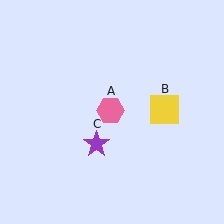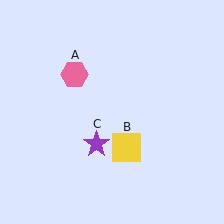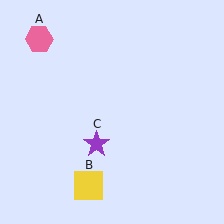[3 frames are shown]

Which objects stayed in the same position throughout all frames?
Purple star (object C) remained stationary.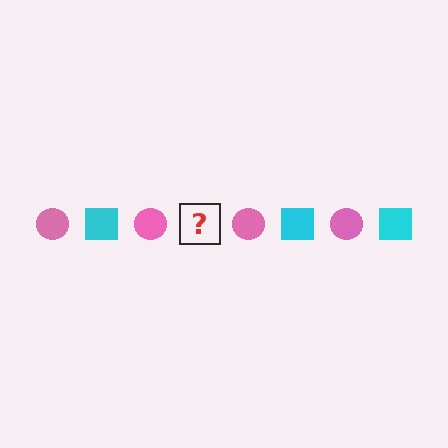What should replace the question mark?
The question mark should be replaced with a cyan square.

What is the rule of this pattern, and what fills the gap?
The rule is that the pattern alternates between pink circle and cyan square. The gap should be filled with a cyan square.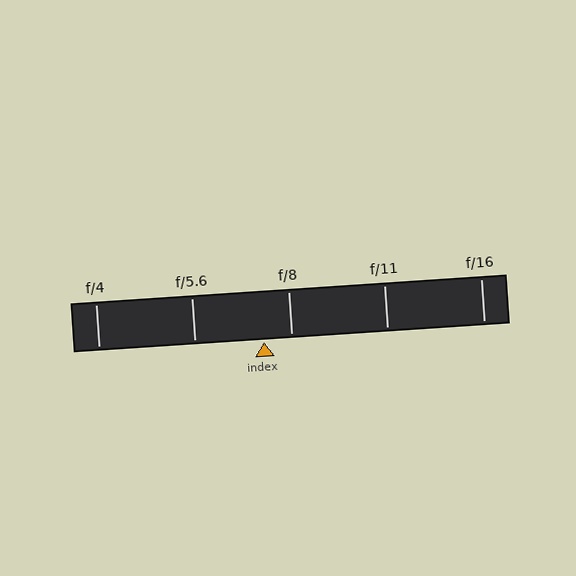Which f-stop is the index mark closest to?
The index mark is closest to f/8.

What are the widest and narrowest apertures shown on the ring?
The widest aperture shown is f/4 and the narrowest is f/16.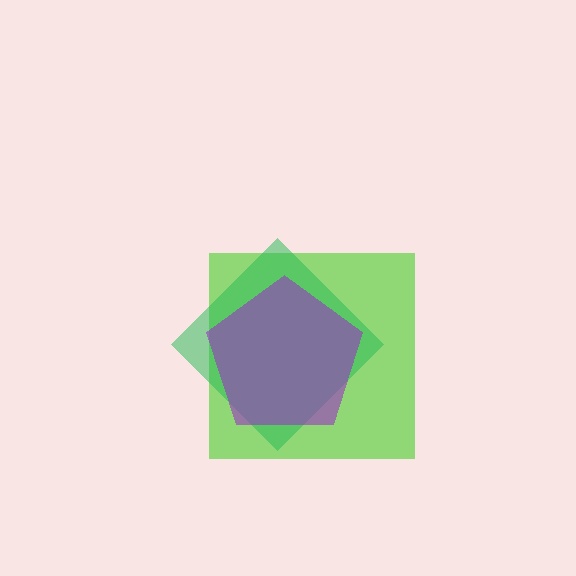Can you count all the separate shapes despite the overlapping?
Yes, there are 3 separate shapes.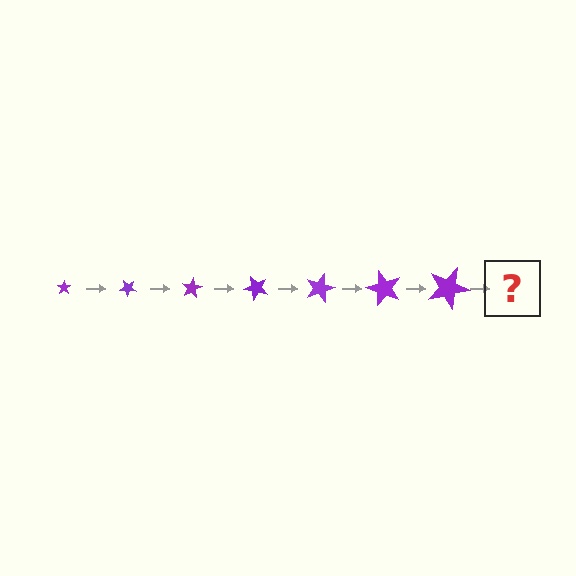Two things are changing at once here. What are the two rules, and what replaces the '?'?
The two rules are that the star grows larger each step and it rotates 40 degrees each step. The '?' should be a star, larger than the previous one and rotated 280 degrees from the start.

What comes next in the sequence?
The next element should be a star, larger than the previous one and rotated 280 degrees from the start.